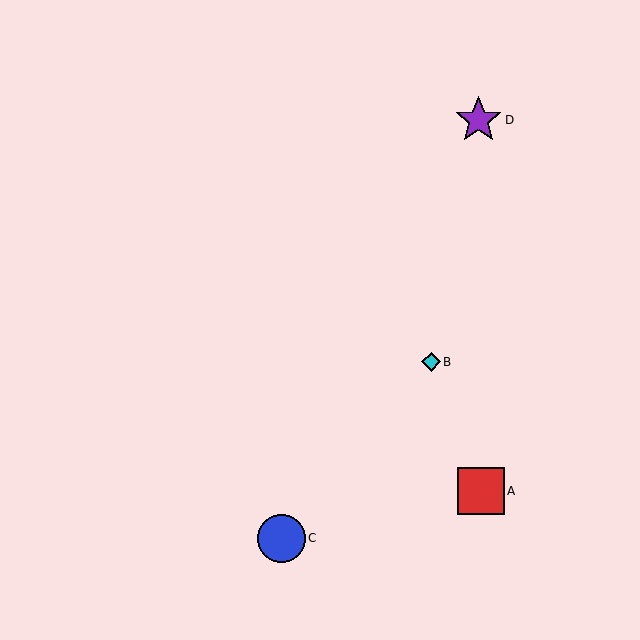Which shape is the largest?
The blue circle (labeled C) is the largest.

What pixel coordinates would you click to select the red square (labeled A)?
Click at (481, 491) to select the red square A.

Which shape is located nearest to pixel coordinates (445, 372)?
The cyan diamond (labeled B) at (431, 362) is nearest to that location.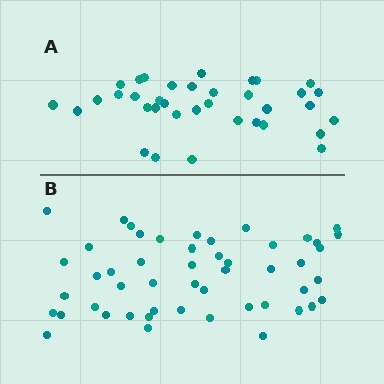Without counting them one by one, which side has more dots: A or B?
Region B (the bottom region) has more dots.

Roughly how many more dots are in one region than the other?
Region B has approximately 15 more dots than region A.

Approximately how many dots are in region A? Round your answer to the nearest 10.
About 40 dots. (The exact count is 36, which rounds to 40.)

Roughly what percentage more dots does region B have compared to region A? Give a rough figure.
About 40% more.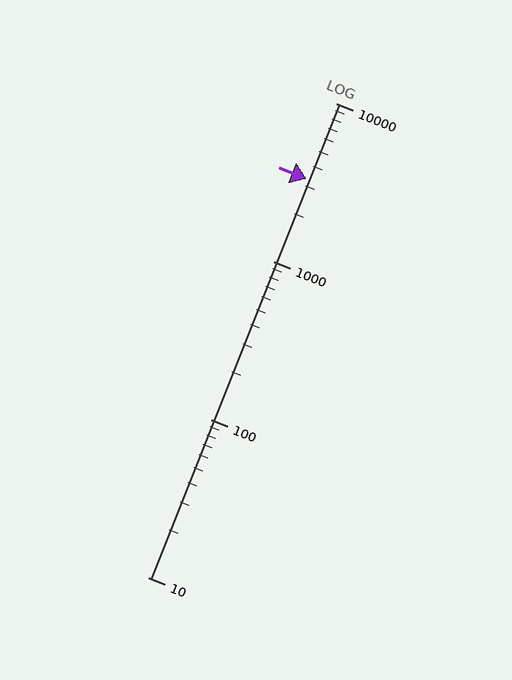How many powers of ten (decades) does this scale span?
The scale spans 3 decades, from 10 to 10000.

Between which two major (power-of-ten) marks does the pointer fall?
The pointer is between 1000 and 10000.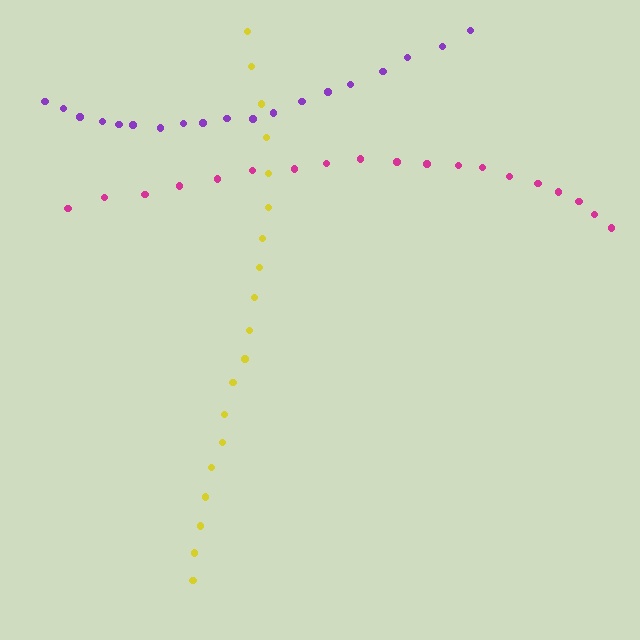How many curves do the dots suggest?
There are 3 distinct paths.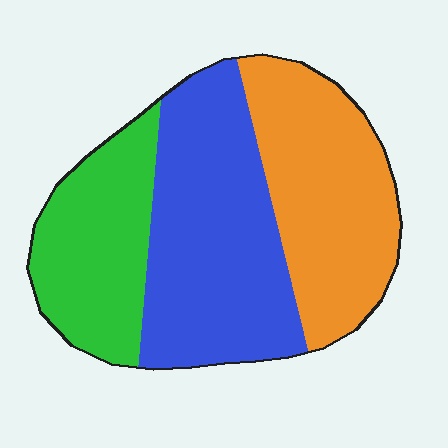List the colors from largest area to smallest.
From largest to smallest: blue, orange, green.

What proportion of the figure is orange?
Orange covers 34% of the figure.